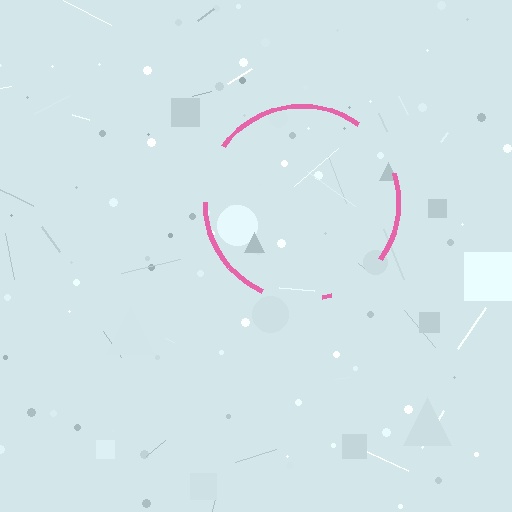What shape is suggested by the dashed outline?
The dashed outline suggests a circle.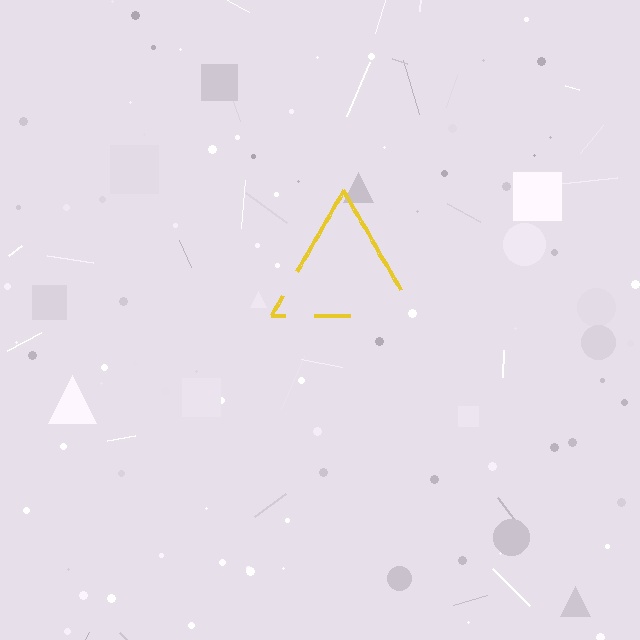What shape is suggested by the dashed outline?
The dashed outline suggests a triangle.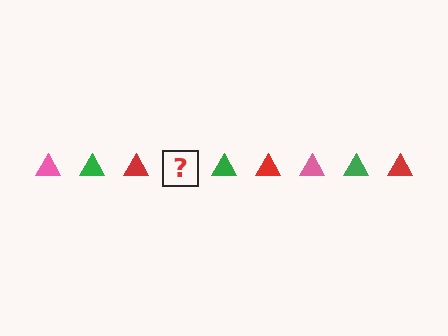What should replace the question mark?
The question mark should be replaced with a pink triangle.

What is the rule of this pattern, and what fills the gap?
The rule is that the pattern cycles through pink, green, red triangles. The gap should be filled with a pink triangle.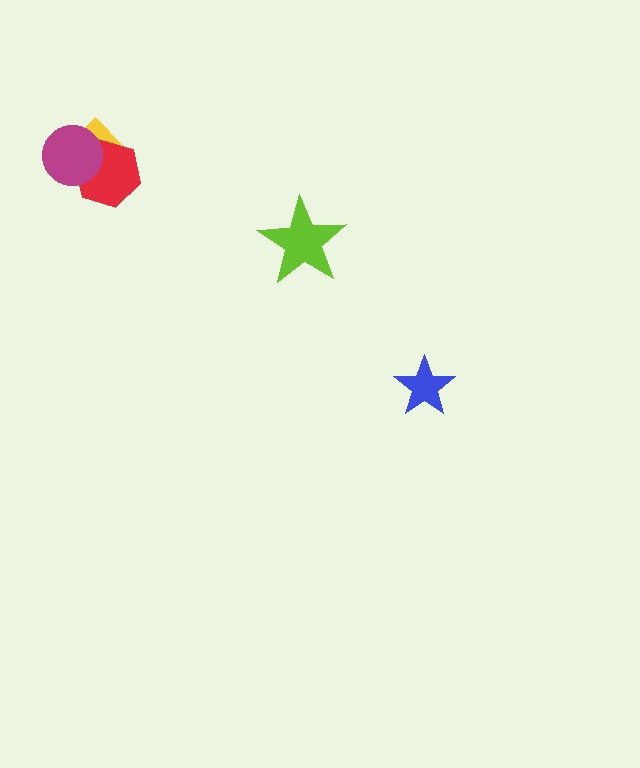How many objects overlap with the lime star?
0 objects overlap with the lime star.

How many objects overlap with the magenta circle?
2 objects overlap with the magenta circle.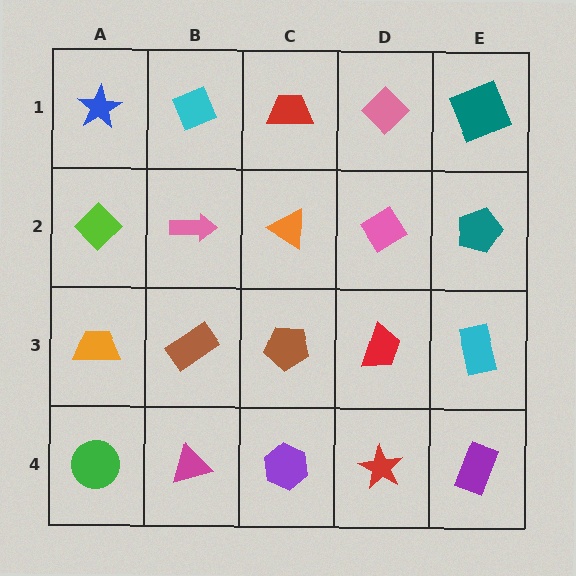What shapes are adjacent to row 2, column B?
A cyan diamond (row 1, column B), a brown rectangle (row 3, column B), a lime diamond (row 2, column A), an orange triangle (row 2, column C).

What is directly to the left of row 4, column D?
A purple hexagon.